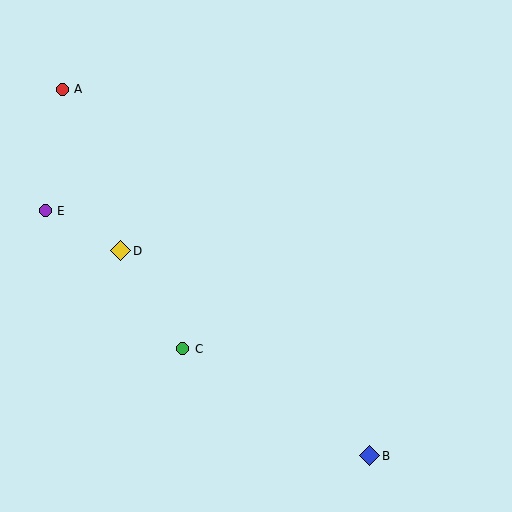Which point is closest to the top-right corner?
Point A is closest to the top-right corner.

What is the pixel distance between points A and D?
The distance between A and D is 172 pixels.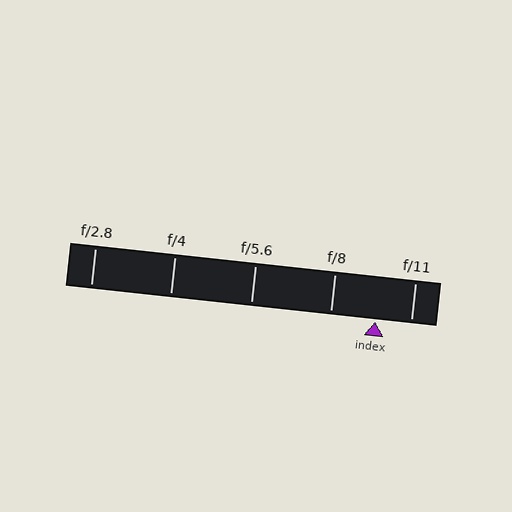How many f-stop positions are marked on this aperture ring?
There are 5 f-stop positions marked.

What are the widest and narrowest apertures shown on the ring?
The widest aperture shown is f/2.8 and the narrowest is f/11.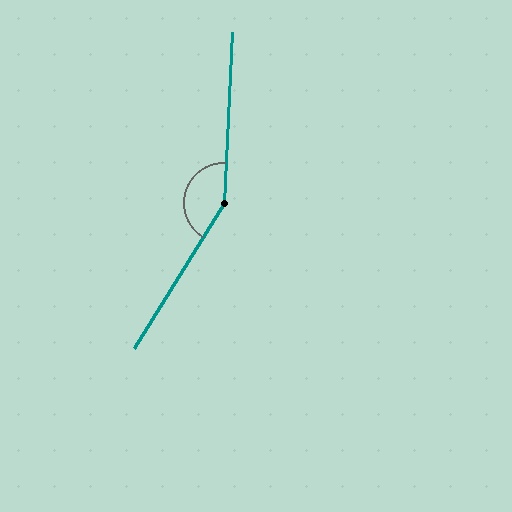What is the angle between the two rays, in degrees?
Approximately 151 degrees.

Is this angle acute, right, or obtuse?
It is obtuse.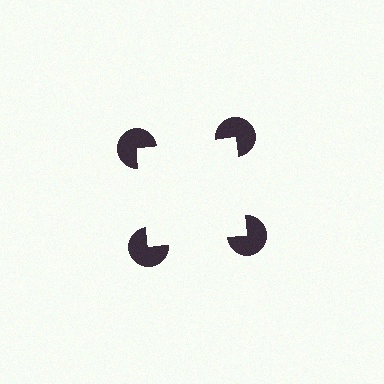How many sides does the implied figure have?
4 sides.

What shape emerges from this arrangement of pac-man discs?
An illusory square — its edges are inferred from the aligned wedge cuts in the pac-man discs, not physically drawn.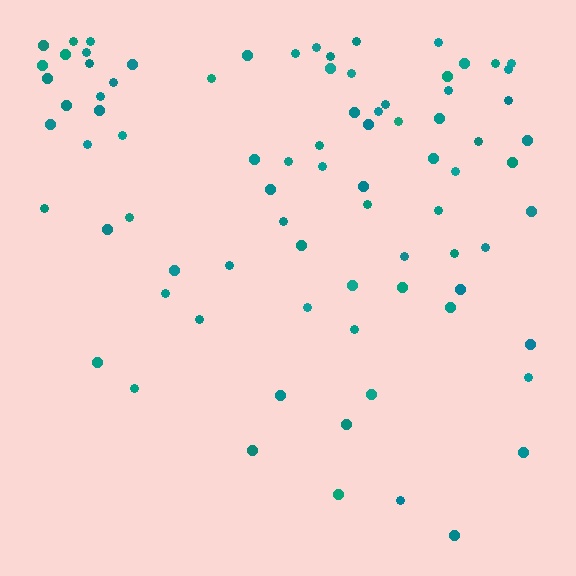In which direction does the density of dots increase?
From bottom to top, with the top side densest.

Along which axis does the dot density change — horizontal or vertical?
Vertical.